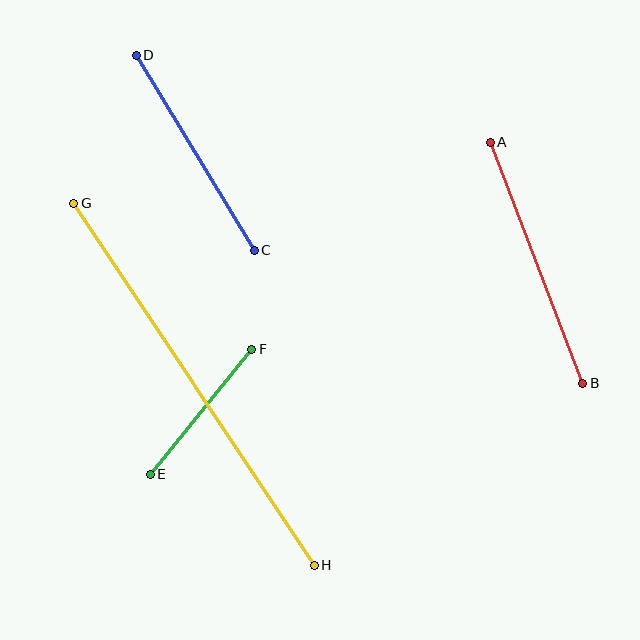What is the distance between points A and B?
The distance is approximately 258 pixels.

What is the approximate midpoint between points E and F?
The midpoint is at approximately (201, 412) pixels.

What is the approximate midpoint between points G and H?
The midpoint is at approximately (194, 384) pixels.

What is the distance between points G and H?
The distance is approximately 435 pixels.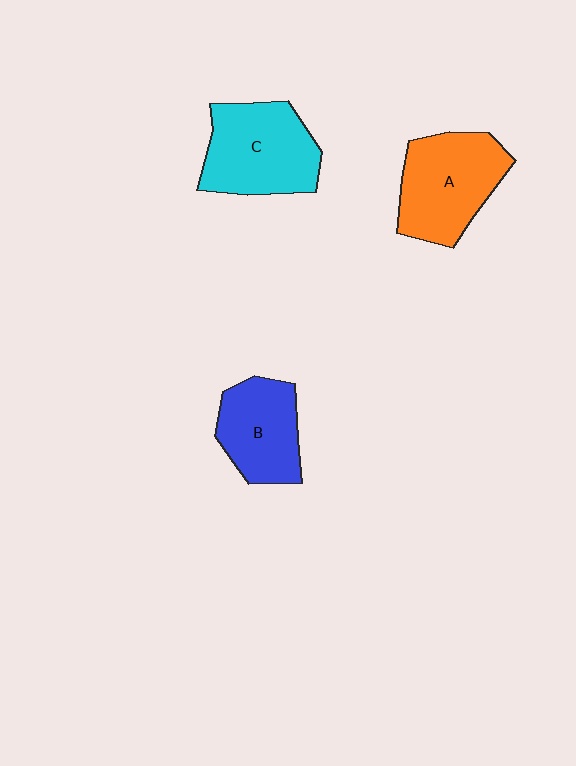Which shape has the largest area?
Shape C (cyan).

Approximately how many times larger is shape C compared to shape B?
Approximately 1.3 times.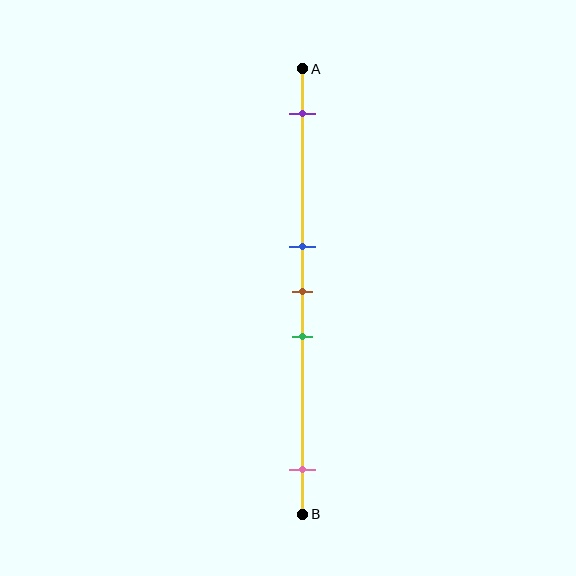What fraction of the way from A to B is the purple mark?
The purple mark is approximately 10% (0.1) of the way from A to B.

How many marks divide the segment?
There are 5 marks dividing the segment.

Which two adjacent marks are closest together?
The blue and brown marks are the closest adjacent pair.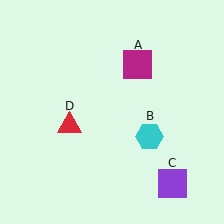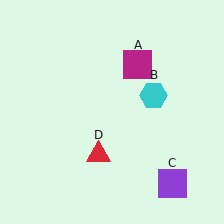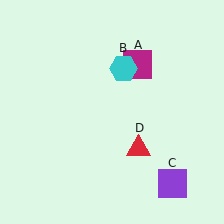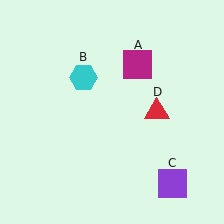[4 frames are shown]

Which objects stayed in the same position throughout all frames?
Magenta square (object A) and purple square (object C) remained stationary.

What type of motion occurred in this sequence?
The cyan hexagon (object B), red triangle (object D) rotated counterclockwise around the center of the scene.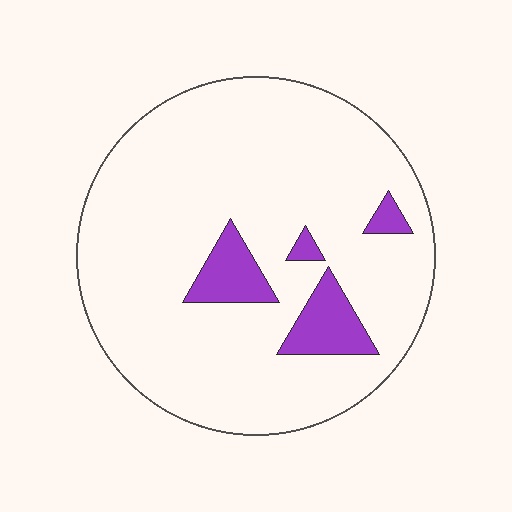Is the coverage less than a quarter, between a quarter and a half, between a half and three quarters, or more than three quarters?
Less than a quarter.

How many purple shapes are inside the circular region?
4.